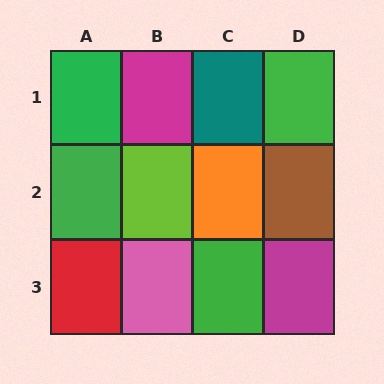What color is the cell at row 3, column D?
Magenta.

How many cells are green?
4 cells are green.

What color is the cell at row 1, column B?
Magenta.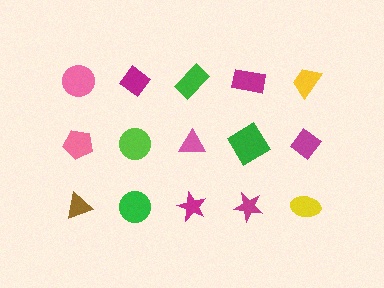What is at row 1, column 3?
A green rectangle.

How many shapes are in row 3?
5 shapes.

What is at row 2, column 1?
A pink pentagon.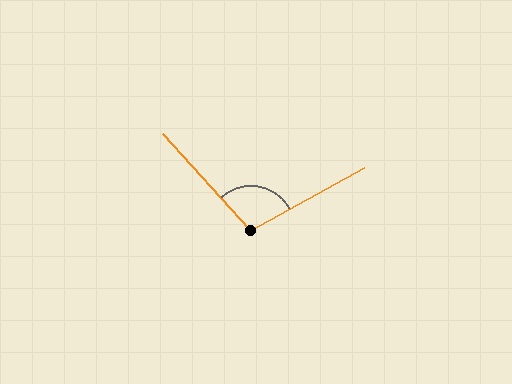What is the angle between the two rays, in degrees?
Approximately 103 degrees.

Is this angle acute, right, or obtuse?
It is obtuse.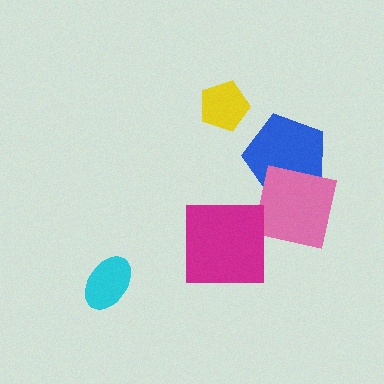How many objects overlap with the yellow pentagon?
0 objects overlap with the yellow pentagon.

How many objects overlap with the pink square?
1 object overlaps with the pink square.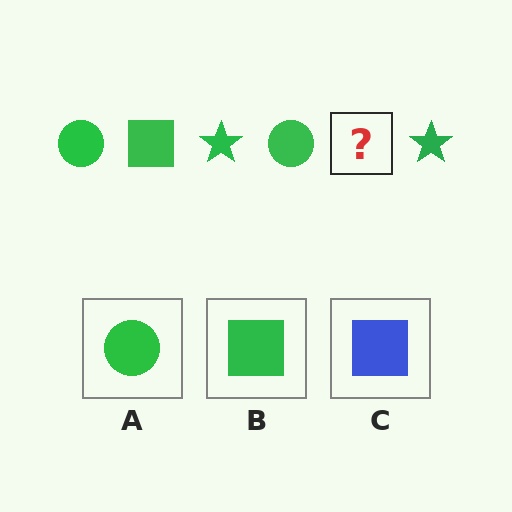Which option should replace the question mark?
Option B.